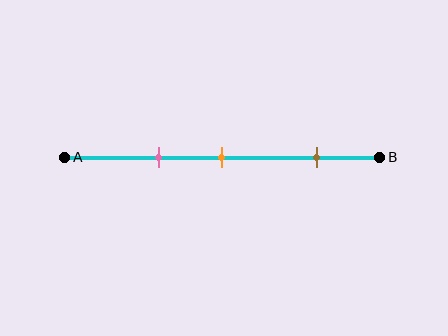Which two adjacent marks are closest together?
The pink and orange marks are the closest adjacent pair.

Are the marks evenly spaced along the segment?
No, the marks are not evenly spaced.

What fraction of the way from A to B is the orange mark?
The orange mark is approximately 50% (0.5) of the way from A to B.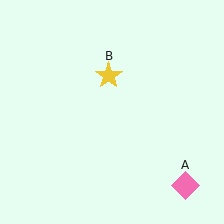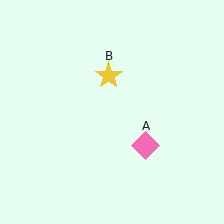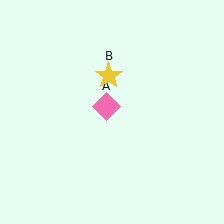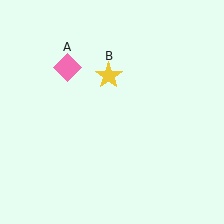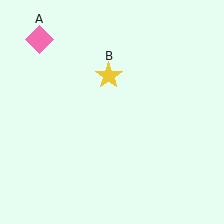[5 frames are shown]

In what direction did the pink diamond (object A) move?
The pink diamond (object A) moved up and to the left.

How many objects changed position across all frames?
1 object changed position: pink diamond (object A).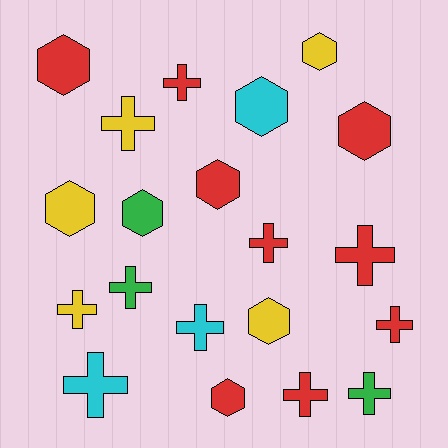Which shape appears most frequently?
Cross, with 11 objects.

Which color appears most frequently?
Red, with 9 objects.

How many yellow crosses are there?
There are 2 yellow crosses.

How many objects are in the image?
There are 20 objects.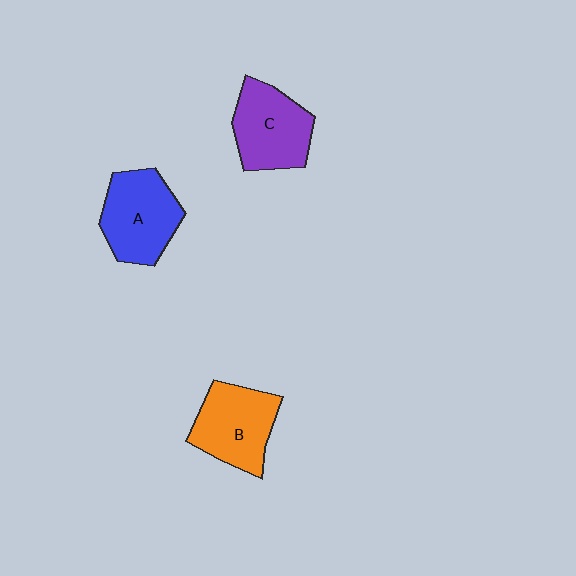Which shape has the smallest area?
Shape B (orange).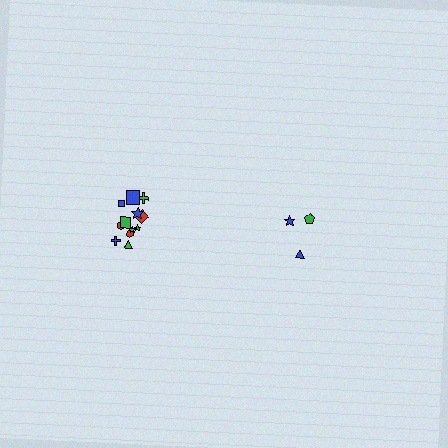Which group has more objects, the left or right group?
The left group.